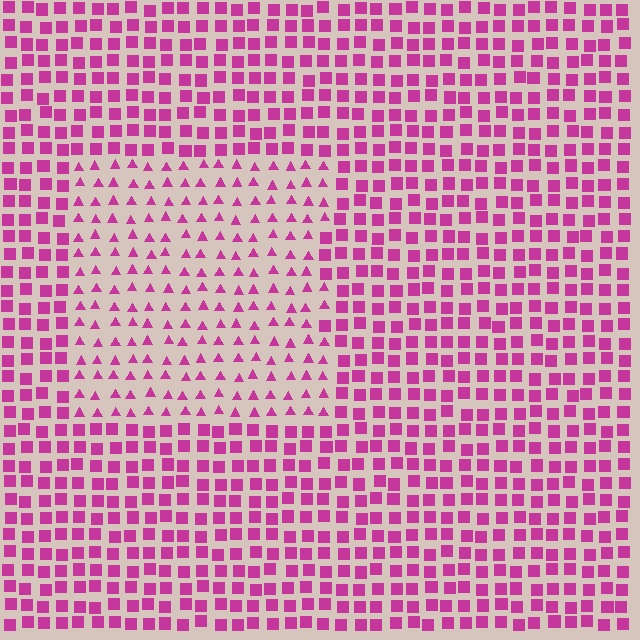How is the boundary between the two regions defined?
The boundary is defined by a change in element shape: triangles inside vs. squares outside. All elements share the same color and spacing.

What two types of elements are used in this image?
The image uses triangles inside the rectangle region and squares outside it.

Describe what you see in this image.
The image is filled with small magenta elements arranged in a uniform grid. A rectangle-shaped region contains triangles, while the surrounding area contains squares. The boundary is defined purely by the change in element shape.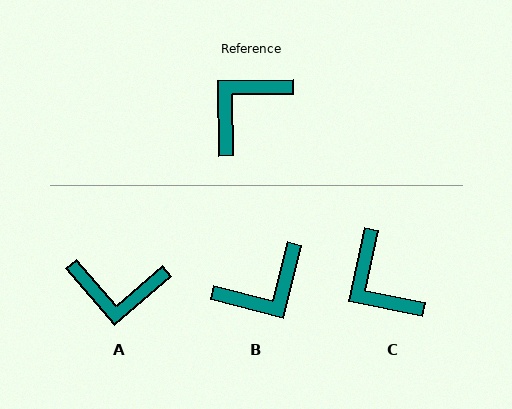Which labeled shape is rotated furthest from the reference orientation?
B, about 165 degrees away.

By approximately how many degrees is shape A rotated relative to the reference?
Approximately 130 degrees counter-clockwise.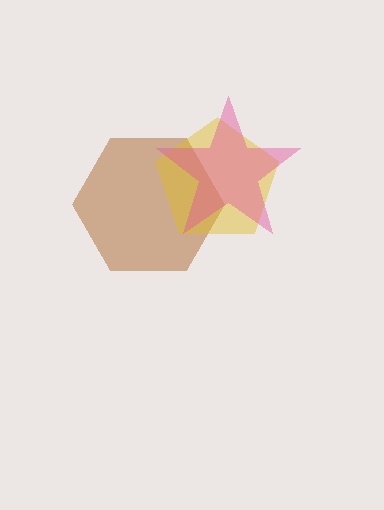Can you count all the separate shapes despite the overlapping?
Yes, there are 3 separate shapes.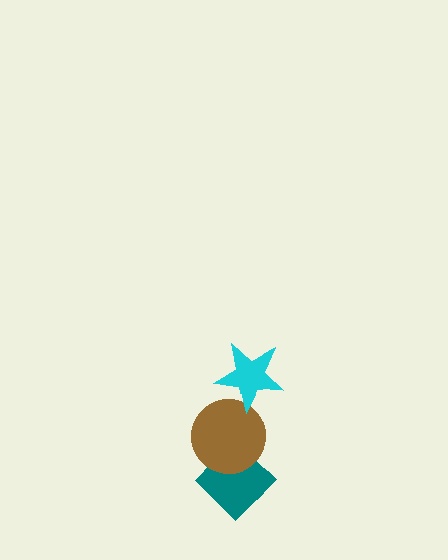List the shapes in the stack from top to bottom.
From top to bottom: the cyan star, the brown circle, the teal diamond.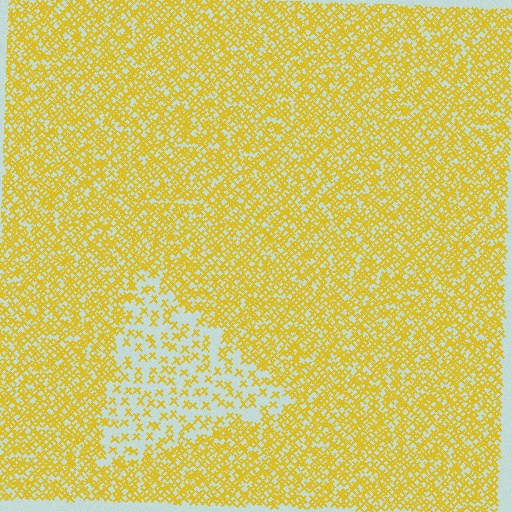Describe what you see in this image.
The image contains small yellow elements arranged at two different densities. A triangle-shaped region is visible where the elements are less densely packed than the surrounding area.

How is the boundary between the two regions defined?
The boundary is defined by a change in element density (approximately 2.7x ratio). All elements are the same color, size, and shape.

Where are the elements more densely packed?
The elements are more densely packed outside the triangle boundary.